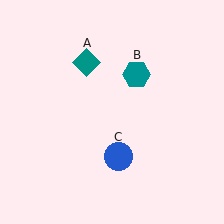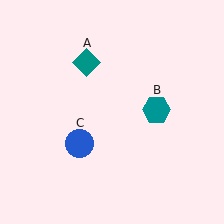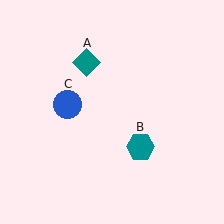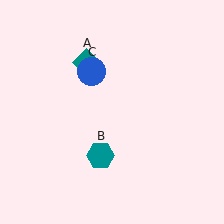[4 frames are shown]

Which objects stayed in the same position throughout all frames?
Teal diamond (object A) remained stationary.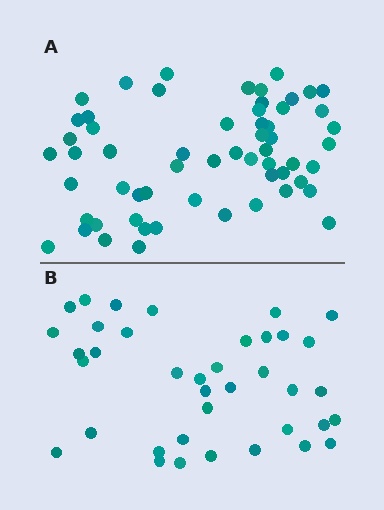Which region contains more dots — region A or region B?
Region A (the top region) has more dots.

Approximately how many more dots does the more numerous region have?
Region A has approximately 20 more dots than region B.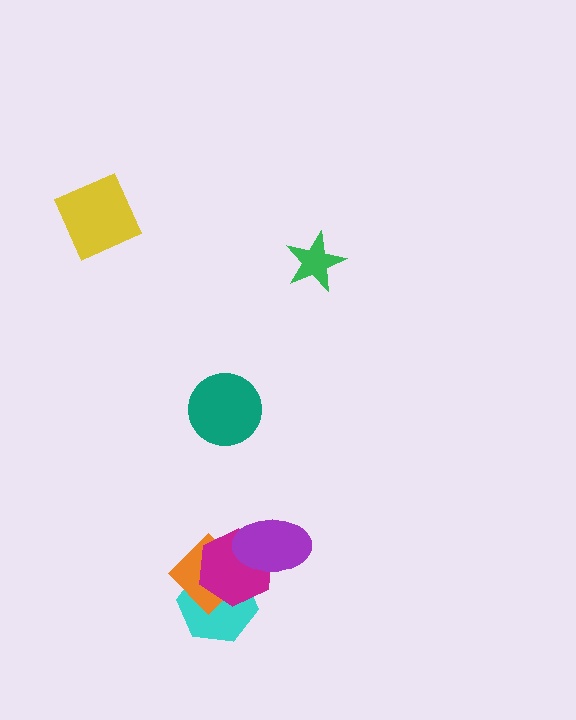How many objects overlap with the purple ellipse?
2 objects overlap with the purple ellipse.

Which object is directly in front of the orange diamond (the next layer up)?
The magenta hexagon is directly in front of the orange diamond.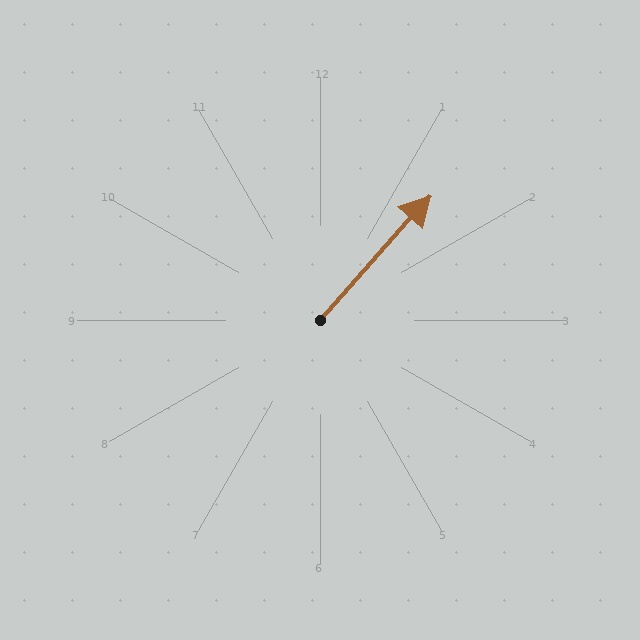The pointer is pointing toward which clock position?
Roughly 1 o'clock.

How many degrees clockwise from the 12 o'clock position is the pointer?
Approximately 41 degrees.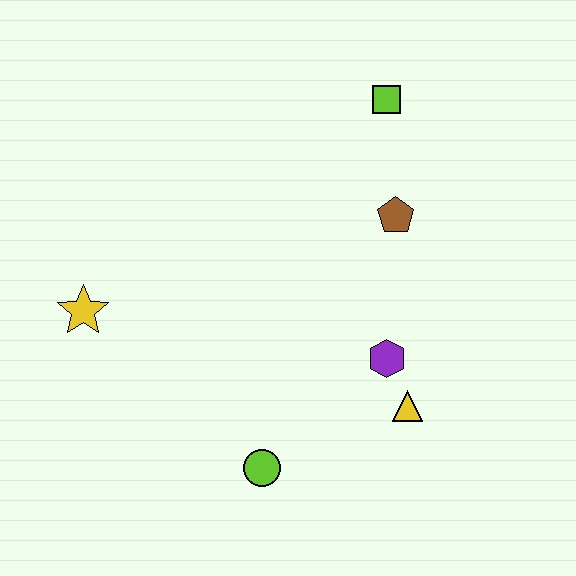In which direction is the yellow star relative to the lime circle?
The yellow star is to the left of the lime circle.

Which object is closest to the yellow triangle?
The purple hexagon is closest to the yellow triangle.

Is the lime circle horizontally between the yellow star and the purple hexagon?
Yes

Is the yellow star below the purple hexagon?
No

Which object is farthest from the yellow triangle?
The yellow star is farthest from the yellow triangle.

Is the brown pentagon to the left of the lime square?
No